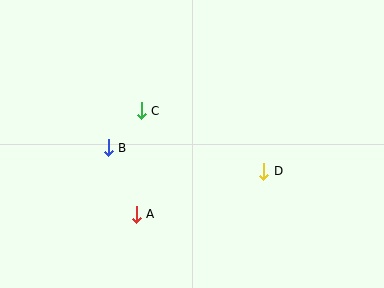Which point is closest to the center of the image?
Point C at (141, 111) is closest to the center.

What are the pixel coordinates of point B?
Point B is at (108, 148).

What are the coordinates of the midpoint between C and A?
The midpoint between C and A is at (139, 162).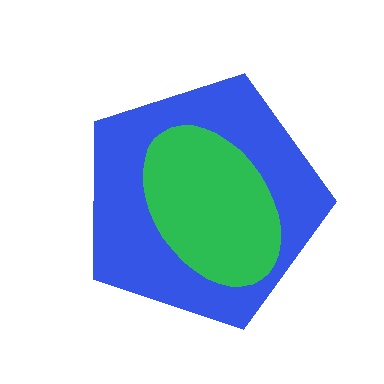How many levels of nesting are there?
2.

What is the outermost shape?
The blue pentagon.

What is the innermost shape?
The green ellipse.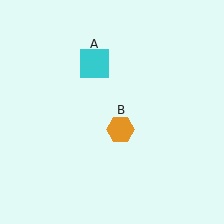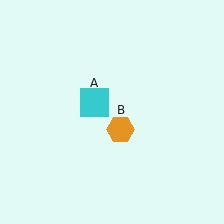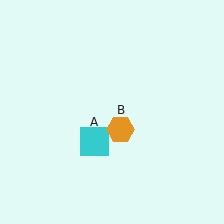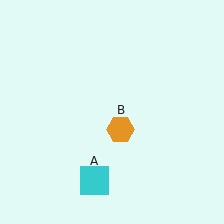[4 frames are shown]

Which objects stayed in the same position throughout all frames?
Orange hexagon (object B) remained stationary.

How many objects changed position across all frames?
1 object changed position: cyan square (object A).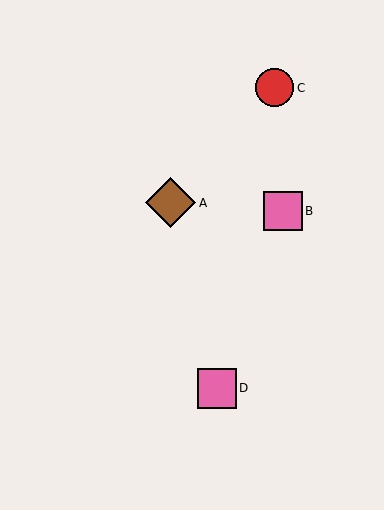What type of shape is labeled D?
Shape D is a pink square.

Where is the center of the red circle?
The center of the red circle is at (275, 88).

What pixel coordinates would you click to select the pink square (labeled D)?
Click at (217, 388) to select the pink square D.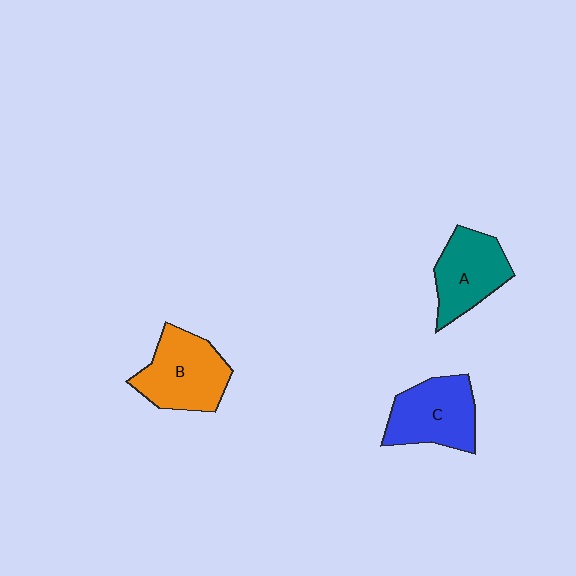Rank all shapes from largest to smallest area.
From largest to smallest: B (orange), C (blue), A (teal).